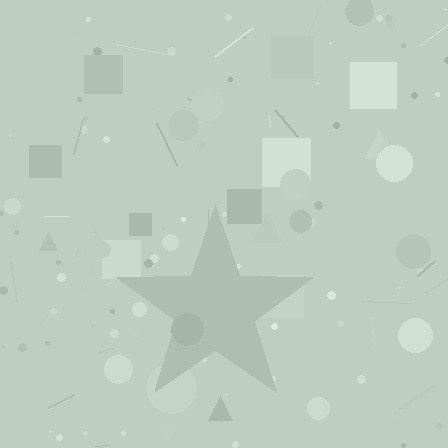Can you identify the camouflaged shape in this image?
The camouflaged shape is a star.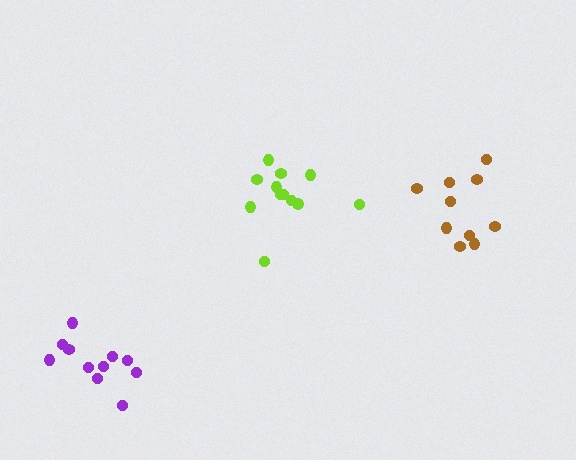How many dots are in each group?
Group 1: 12 dots, Group 2: 11 dots, Group 3: 10 dots (33 total).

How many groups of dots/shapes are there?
There are 3 groups.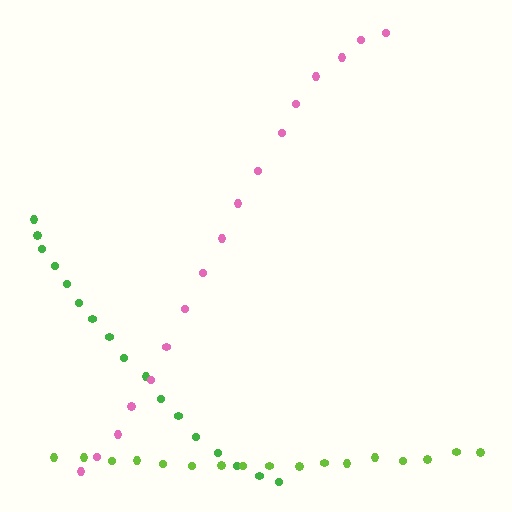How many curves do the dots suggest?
There are 3 distinct paths.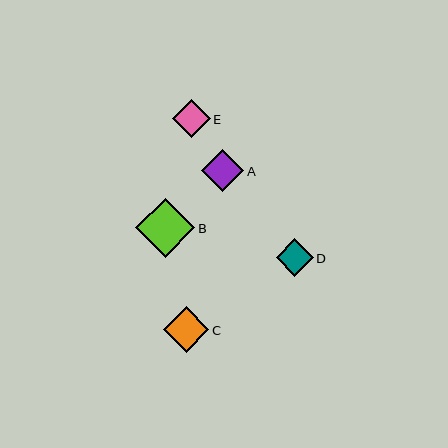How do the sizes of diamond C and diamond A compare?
Diamond C and diamond A are approximately the same size.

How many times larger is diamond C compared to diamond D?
Diamond C is approximately 1.2 times the size of diamond D.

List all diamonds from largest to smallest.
From largest to smallest: B, C, A, E, D.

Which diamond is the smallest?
Diamond D is the smallest with a size of approximately 37 pixels.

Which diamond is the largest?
Diamond B is the largest with a size of approximately 59 pixels.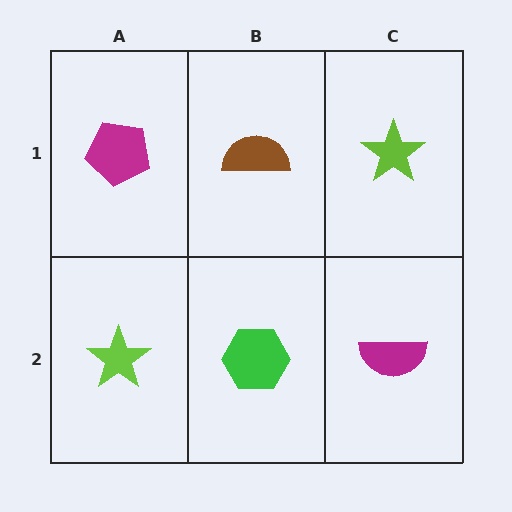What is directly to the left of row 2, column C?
A green hexagon.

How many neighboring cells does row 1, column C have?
2.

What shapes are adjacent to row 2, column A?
A magenta pentagon (row 1, column A), a green hexagon (row 2, column B).